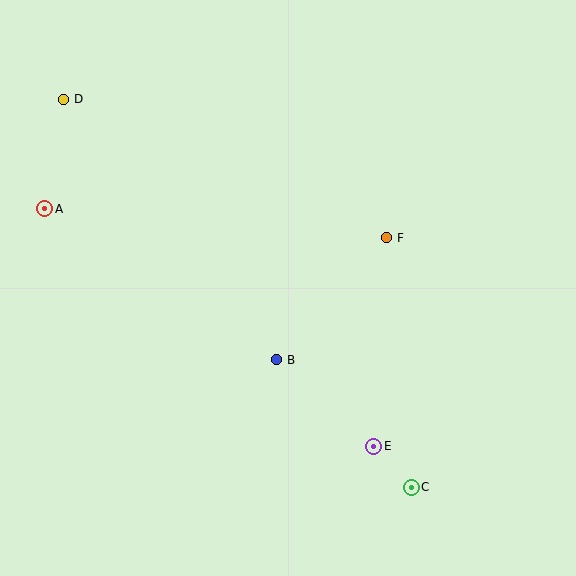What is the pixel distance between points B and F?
The distance between B and F is 164 pixels.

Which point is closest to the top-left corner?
Point D is closest to the top-left corner.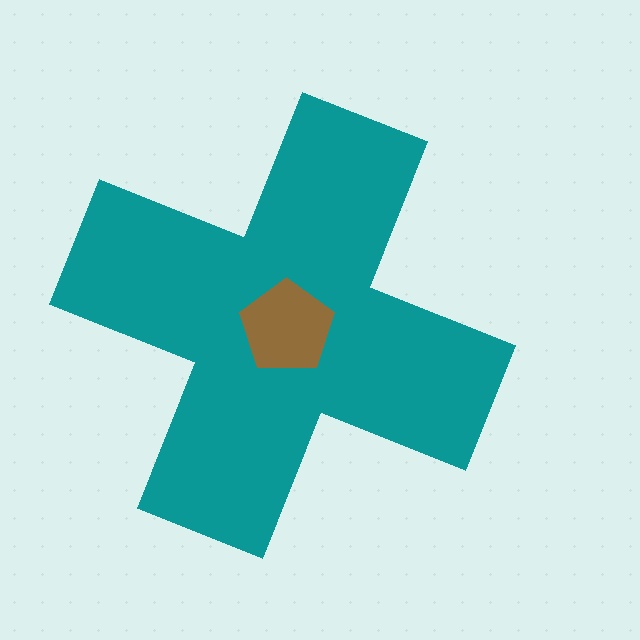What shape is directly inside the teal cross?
The brown pentagon.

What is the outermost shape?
The teal cross.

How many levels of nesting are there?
2.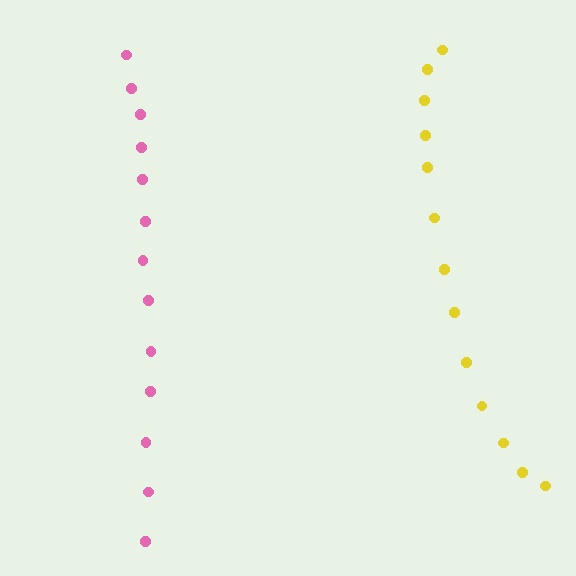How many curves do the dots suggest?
There are 2 distinct paths.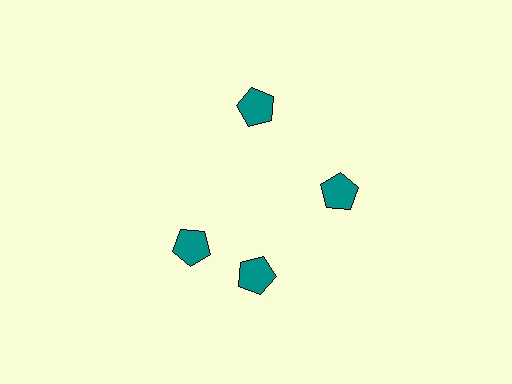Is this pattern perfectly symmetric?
No. The 4 teal pentagons are arranged in a ring, but one element near the 9 o'clock position is rotated out of alignment along the ring, breaking the 4-fold rotational symmetry.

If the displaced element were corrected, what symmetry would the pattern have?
It would have 4-fold rotational symmetry — the pattern would map onto itself every 90 degrees.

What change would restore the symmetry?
The symmetry would be restored by rotating it back into even spacing with its neighbors so that all 4 pentagons sit at equal angles and equal distance from the center.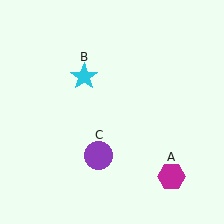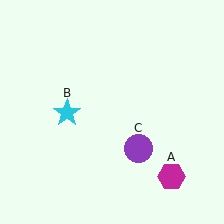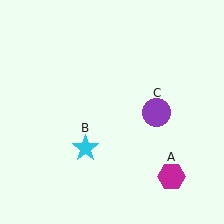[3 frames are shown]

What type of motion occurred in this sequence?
The cyan star (object B), purple circle (object C) rotated counterclockwise around the center of the scene.